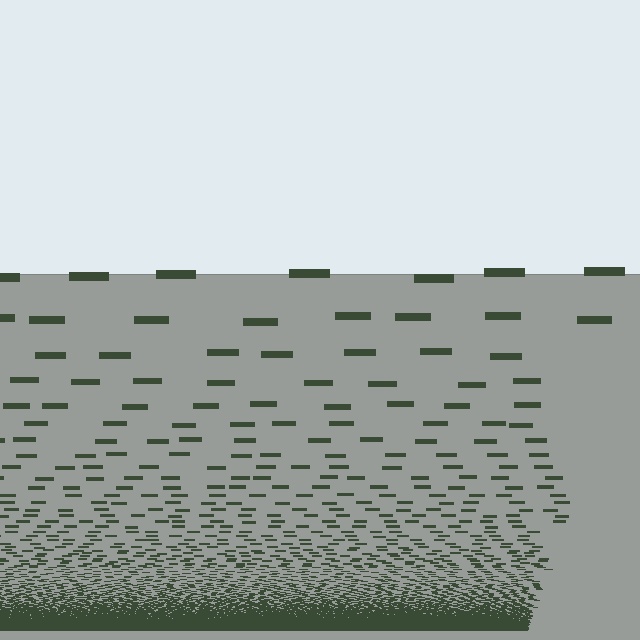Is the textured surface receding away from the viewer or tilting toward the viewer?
The surface appears to tilt toward the viewer. Texture elements get larger and sparser toward the top.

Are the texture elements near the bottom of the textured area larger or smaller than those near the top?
Smaller. The gradient is inverted — elements near the bottom are smaller and denser.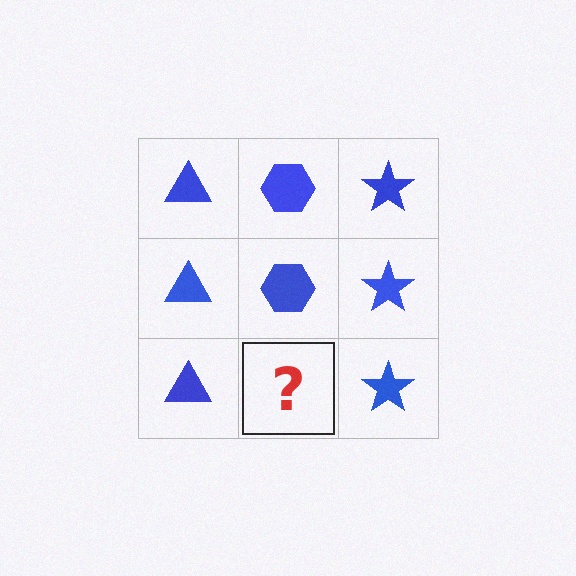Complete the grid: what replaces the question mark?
The question mark should be replaced with a blue hexagon.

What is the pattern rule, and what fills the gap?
The rule is that each column has a consistent shape. The gap should be filled with a blue hexagon.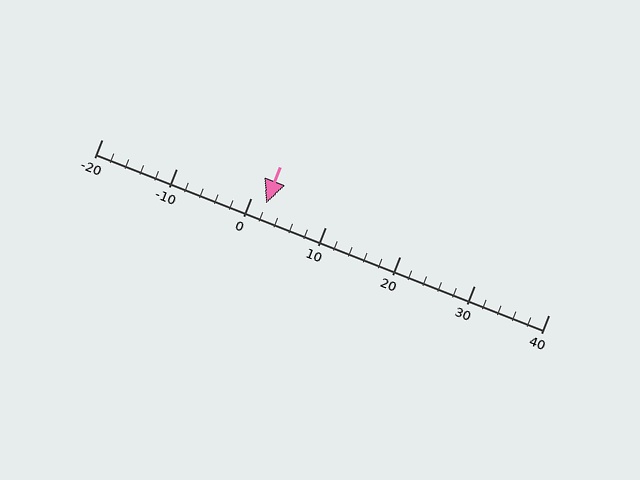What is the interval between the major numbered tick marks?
The major tick marks are spaced 10 units apart.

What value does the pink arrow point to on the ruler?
The pink arrow points to approximately 2.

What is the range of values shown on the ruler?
The ruler shows values from -20 to 40.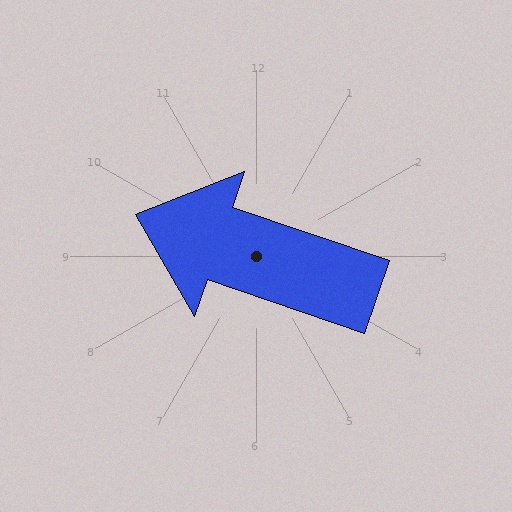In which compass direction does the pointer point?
West.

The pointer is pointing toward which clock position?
Roughly 10 o'clock.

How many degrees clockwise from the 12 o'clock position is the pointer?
Approximately 289 degrees.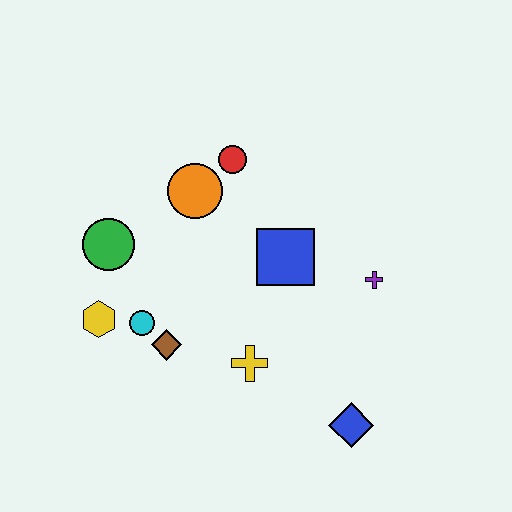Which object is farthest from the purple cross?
The yellow hexagon is farthest from the purple cross.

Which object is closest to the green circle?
The yellow hexagon is closest to the green circle.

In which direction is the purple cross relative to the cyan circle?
The purple cross is to the right of the cyan circle.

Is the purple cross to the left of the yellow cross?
No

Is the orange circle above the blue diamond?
Yes